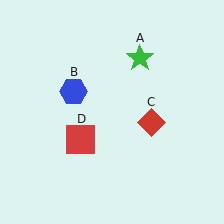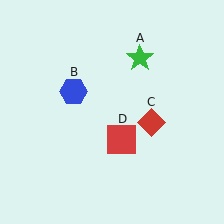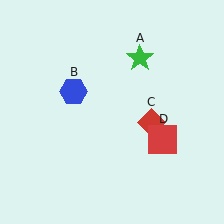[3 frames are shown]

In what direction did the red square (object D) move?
The red square (object D) moved right.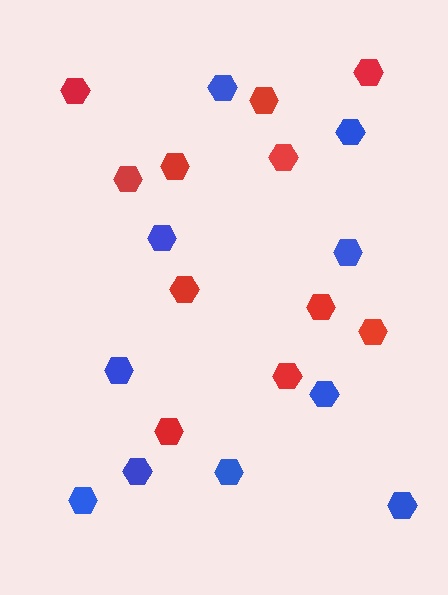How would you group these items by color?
There are 2 groups: one group of blue hexagons (10) and one group of red hexagons (11).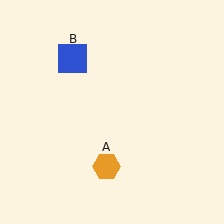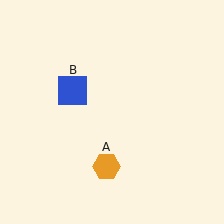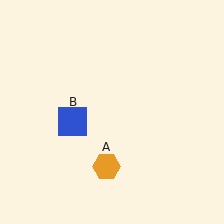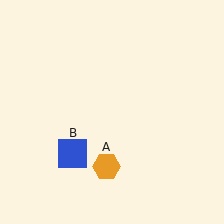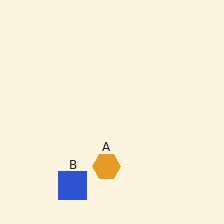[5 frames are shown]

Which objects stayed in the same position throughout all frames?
Orange hexagon (object A) remained stationary.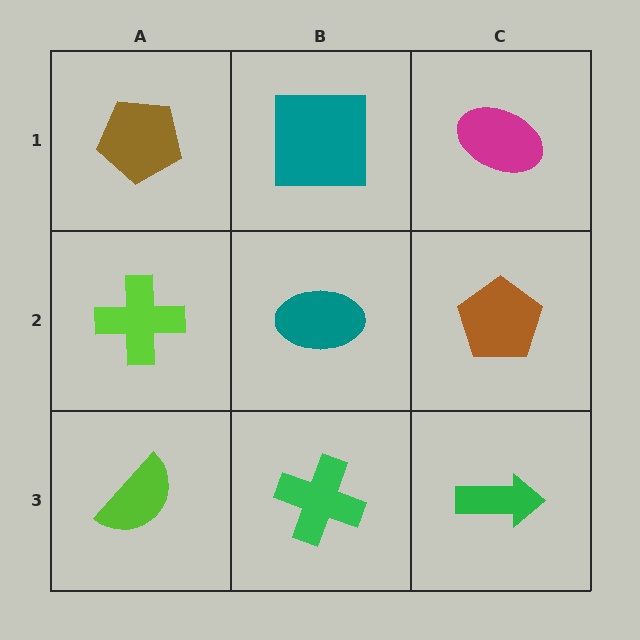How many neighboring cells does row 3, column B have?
3.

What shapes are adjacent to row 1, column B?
A teal ellipse (row 2, column B), a brown pentagon (row 1, column A), a magenta ellipse (row 1, column C).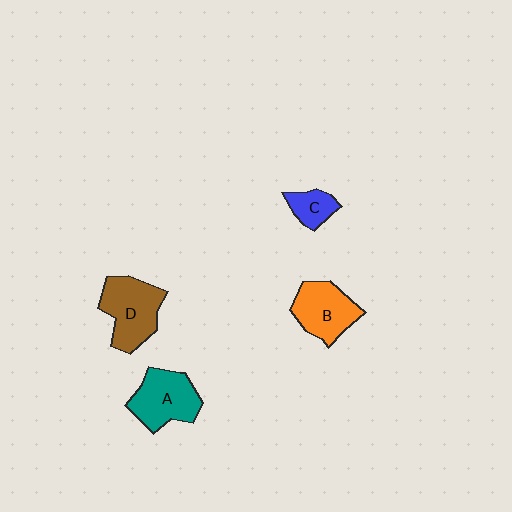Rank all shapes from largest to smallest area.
From largest to smallest: D (brown), A (teal), B (orange), C (blue).